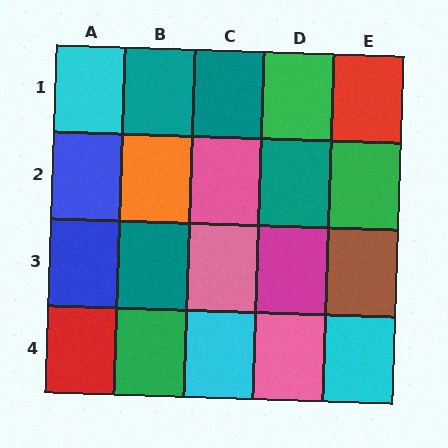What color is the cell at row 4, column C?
Cyan.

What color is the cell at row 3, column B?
Teal.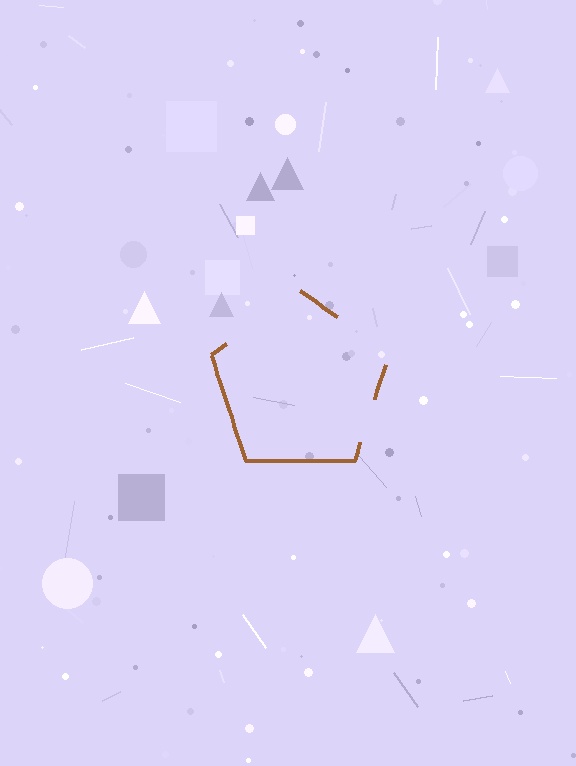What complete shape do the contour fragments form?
The contour fragments form a pentagon.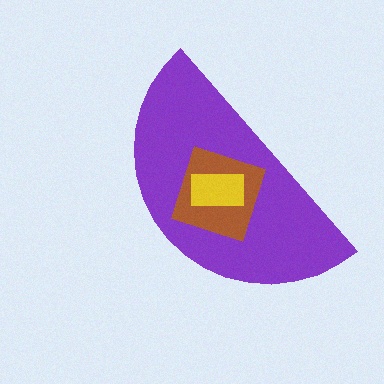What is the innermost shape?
The yellow rectangle.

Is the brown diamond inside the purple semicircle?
Yes.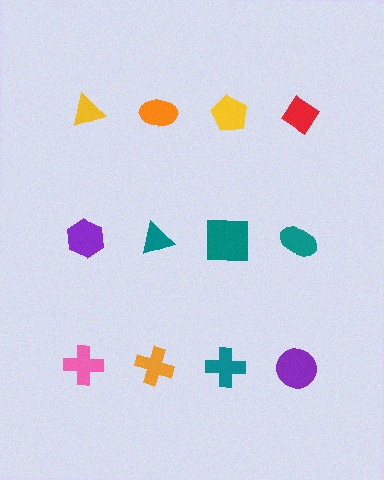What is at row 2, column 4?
A teal ellipse.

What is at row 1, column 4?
A red diamond.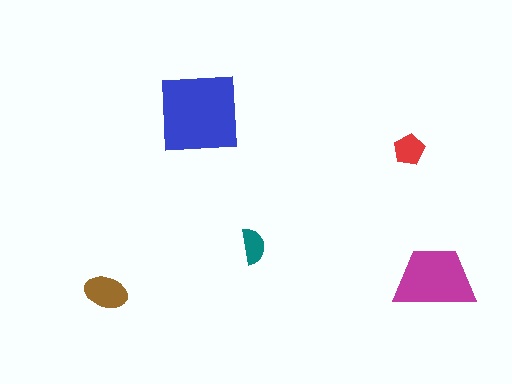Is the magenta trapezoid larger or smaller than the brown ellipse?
Larger.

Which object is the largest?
The blue square.